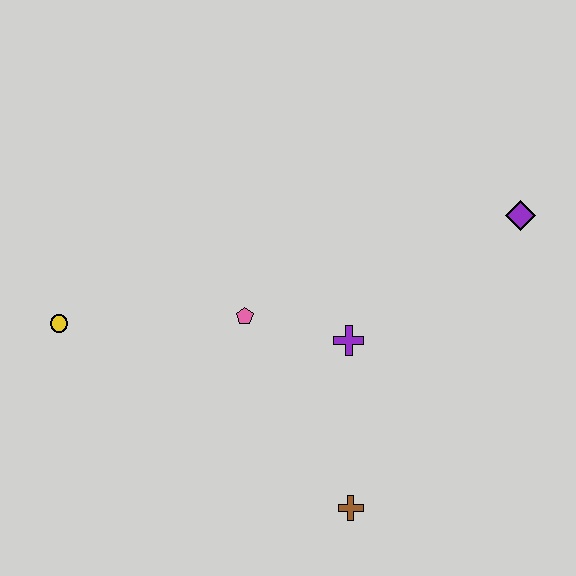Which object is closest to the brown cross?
The purple cross is closest to the brown cross.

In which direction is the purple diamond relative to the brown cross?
The purple diamond is above the brown cross.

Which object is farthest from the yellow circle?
The purple diamond is farthest from the yellow circle.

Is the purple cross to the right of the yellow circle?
Yes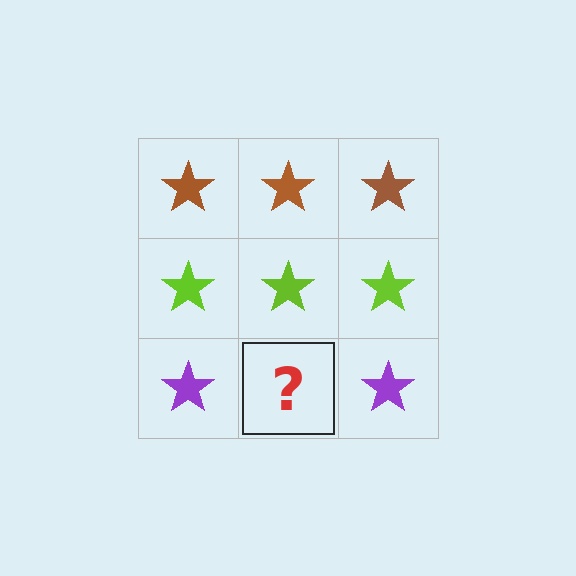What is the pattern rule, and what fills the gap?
The rule is that each row has a consistent color. The gap should be filled with a purple star.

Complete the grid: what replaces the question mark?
The question mark should be replaced with a purple star.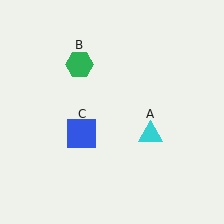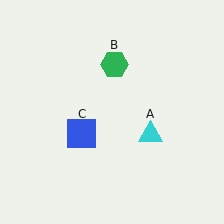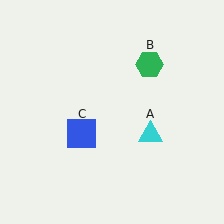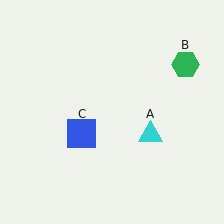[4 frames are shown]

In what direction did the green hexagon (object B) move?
The green hexagon (object B) moved right.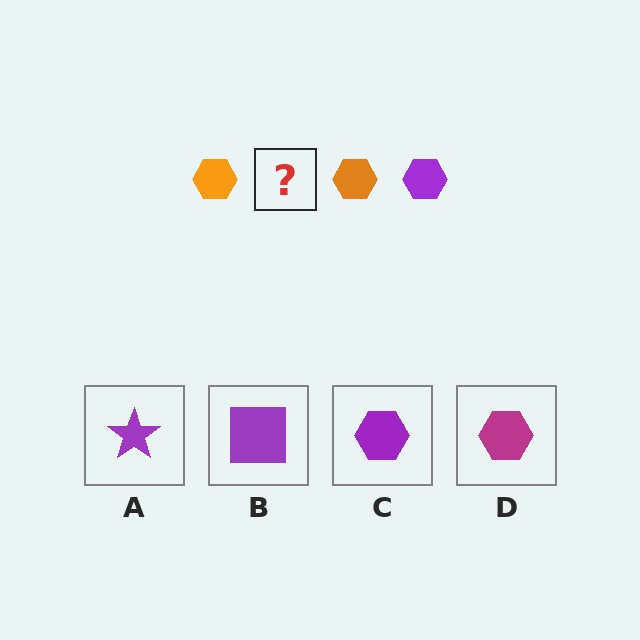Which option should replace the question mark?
Option C.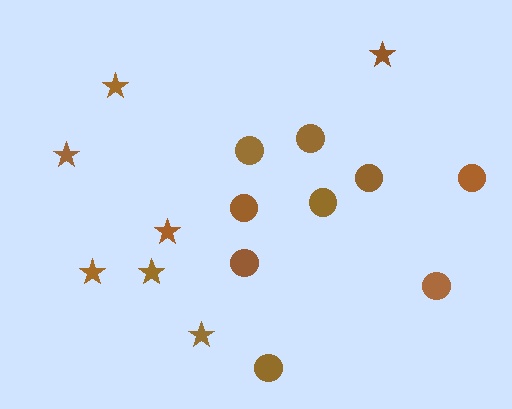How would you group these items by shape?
There are 2 groups: one group of stars (7) and one group of circles (9).